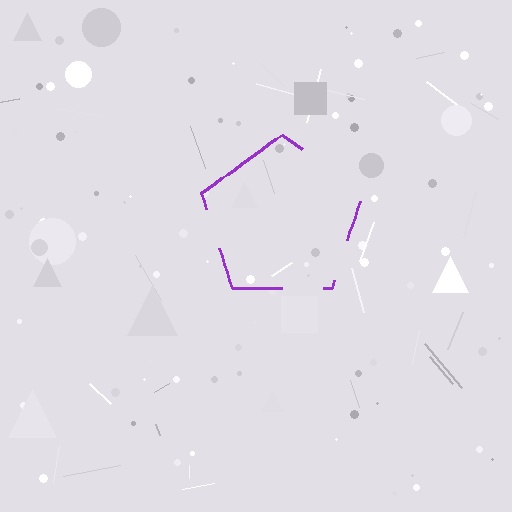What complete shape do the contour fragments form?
The contour fragments form a pentagon.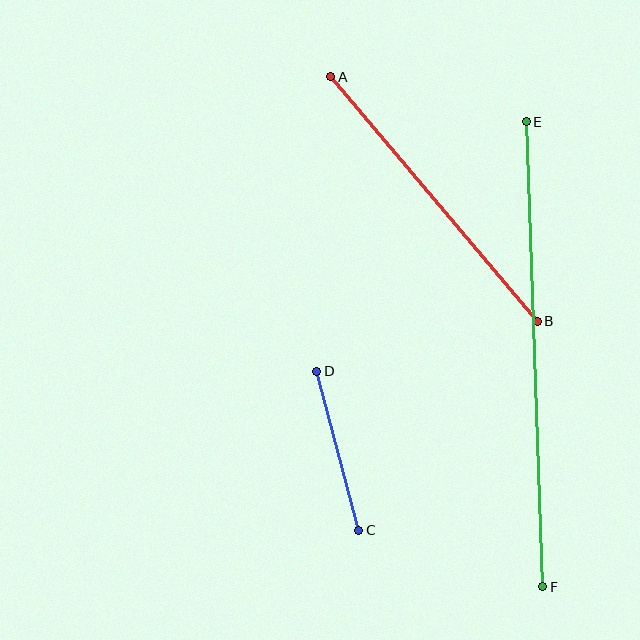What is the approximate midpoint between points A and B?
The midpoint is at approximately (434, 199) pixels.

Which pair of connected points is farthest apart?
Points E and F are farthest apart.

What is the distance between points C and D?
The distance is approximately 164 pixels.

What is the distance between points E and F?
The distance is approximately 465 pixels.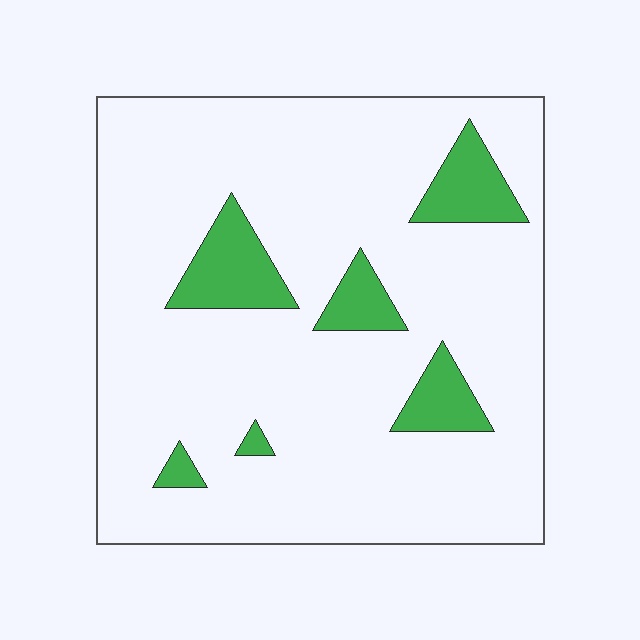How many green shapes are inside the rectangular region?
6.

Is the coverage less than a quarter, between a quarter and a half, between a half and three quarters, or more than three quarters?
Less than a quarter.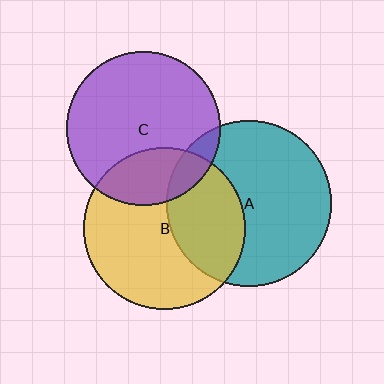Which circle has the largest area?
Circle A (teal).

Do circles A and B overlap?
Yes.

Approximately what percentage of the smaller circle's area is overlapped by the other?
Approximately 35%.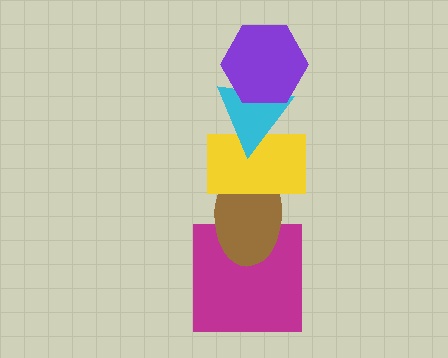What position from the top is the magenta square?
The magenta square is 5th from the top.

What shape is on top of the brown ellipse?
The yellow rectangle is on top of the brown ellipse.